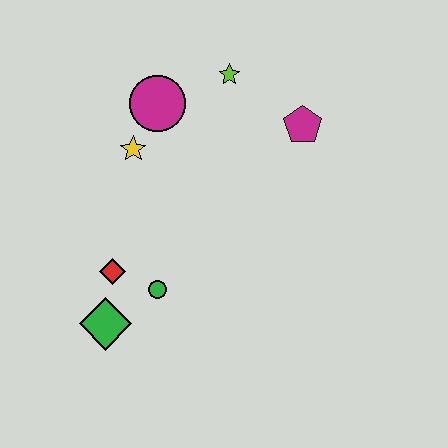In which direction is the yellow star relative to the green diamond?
The yellow star is above the green diamond.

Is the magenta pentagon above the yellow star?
Yes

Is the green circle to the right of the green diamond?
Yes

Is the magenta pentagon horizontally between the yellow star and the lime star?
No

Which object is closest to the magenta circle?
The yellow star is closest to the magenta circle.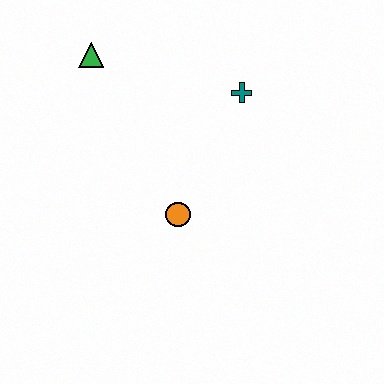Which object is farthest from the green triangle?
The orange circle is farthest from the green triangle.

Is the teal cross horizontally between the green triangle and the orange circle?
No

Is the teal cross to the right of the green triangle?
Yes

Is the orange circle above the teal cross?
No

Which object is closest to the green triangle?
The teal cross is closest to the green triangle.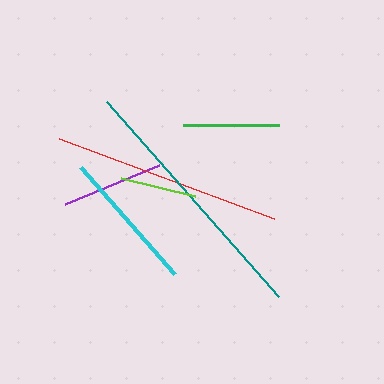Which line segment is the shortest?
The lime line is the shortest at approximately 75 pixels.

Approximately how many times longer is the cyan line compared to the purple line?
The cyan line is approximately 1.4 times the length of the purple line.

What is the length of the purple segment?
The purple segment is approximately 102 pixels long.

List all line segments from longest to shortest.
From longest to shortest: teal, red, cyan, purple, green, lime.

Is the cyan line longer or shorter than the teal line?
The teal line is longer than the cyan line.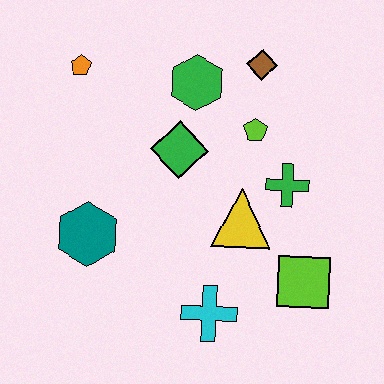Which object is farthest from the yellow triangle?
The orange pentagon is farthest from the yellow triangle.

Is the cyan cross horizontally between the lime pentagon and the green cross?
No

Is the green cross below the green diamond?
Yes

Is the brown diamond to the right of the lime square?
No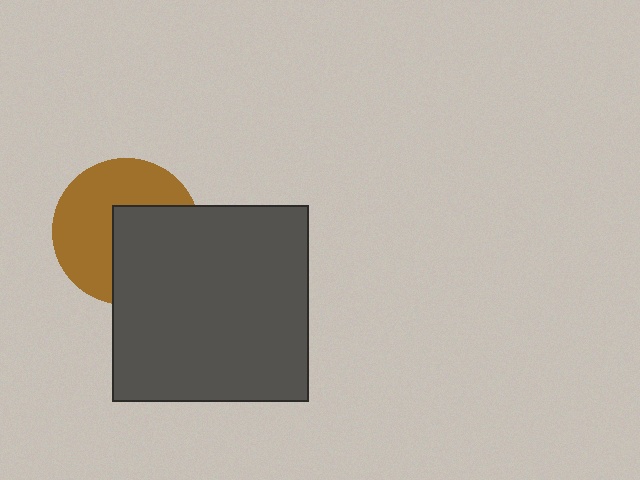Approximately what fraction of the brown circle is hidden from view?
Roughly 44% of the brown circle is hidden behind the dark gray square.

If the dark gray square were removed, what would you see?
You would see the complete brown circle.